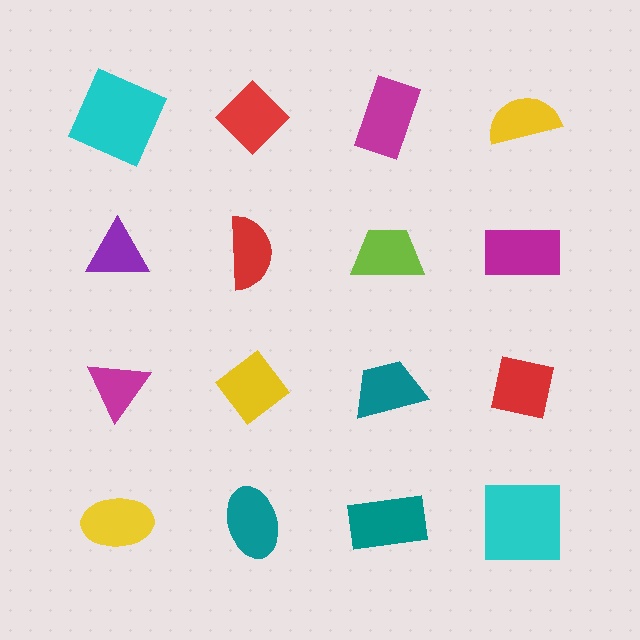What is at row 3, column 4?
A red square.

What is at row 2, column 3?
A lime trapezoid.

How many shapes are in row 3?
4 shapes.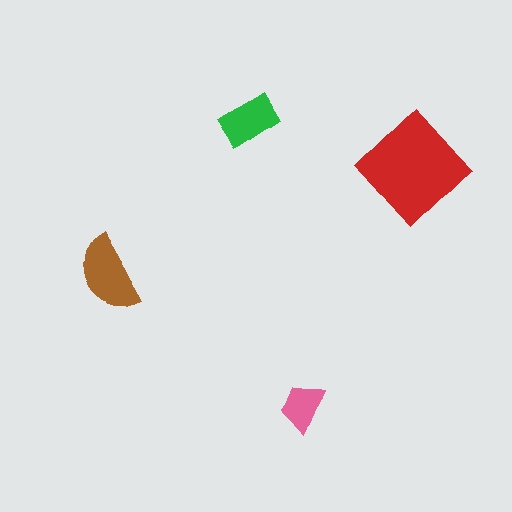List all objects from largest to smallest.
The red diamond, the brown semicircle, the green rectangle, the pink trapezoid.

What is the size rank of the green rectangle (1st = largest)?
3rd.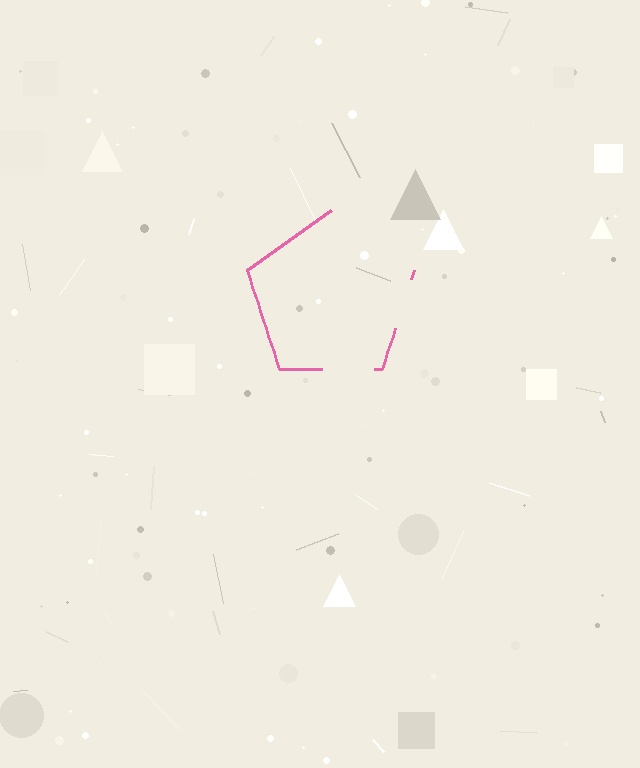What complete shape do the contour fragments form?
The contour fragments form a pentagon.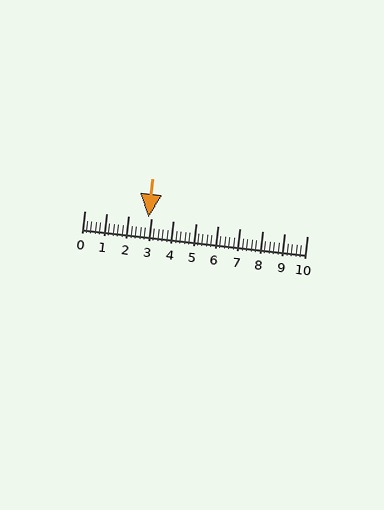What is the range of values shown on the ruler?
The ruler shows values from 0 to 10.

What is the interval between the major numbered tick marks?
The major tick marks are spaced 1 units apart.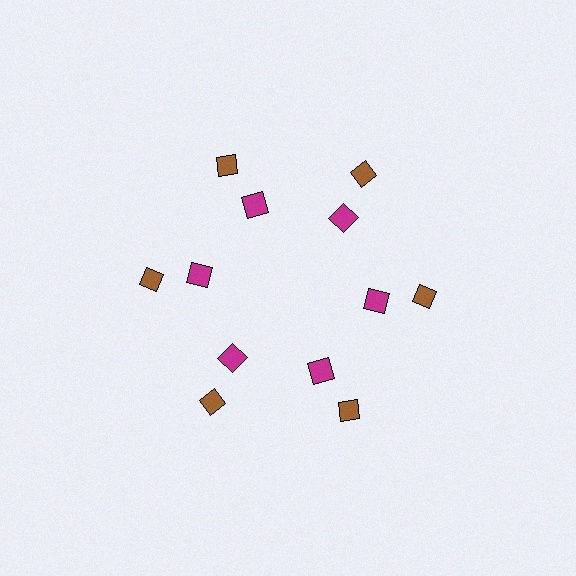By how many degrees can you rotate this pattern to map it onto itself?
The pattern maps onto itself every 60 degrees of rotation.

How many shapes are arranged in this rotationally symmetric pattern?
There are 12 shapes, arranged in 6 groups of 2.